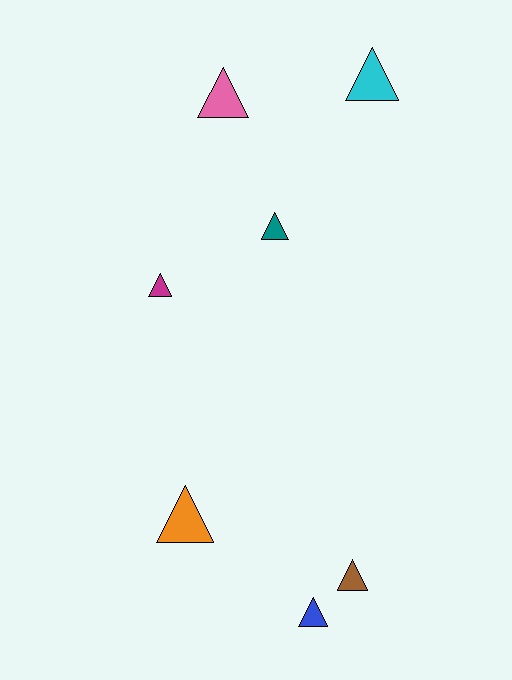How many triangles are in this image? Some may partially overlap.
There are 7 triangles.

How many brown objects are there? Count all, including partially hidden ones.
There is 1 brown object.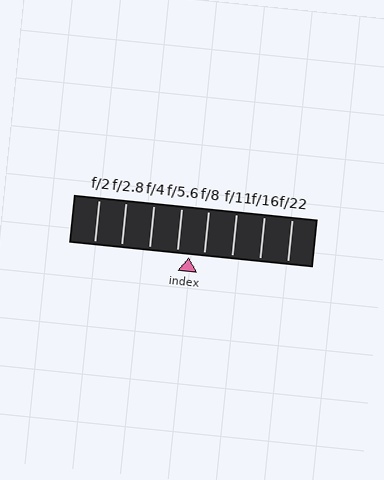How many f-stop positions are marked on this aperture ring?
There are 8 f-stop positions marked.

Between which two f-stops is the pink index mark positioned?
The index mark is between f/5.6 and f/8.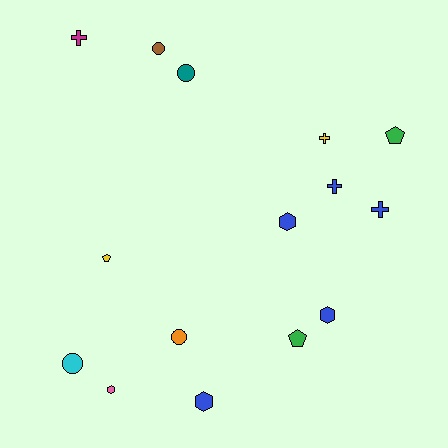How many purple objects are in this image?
There are no purple objects.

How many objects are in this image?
There are 15 objects.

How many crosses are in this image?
There are 4 crosses.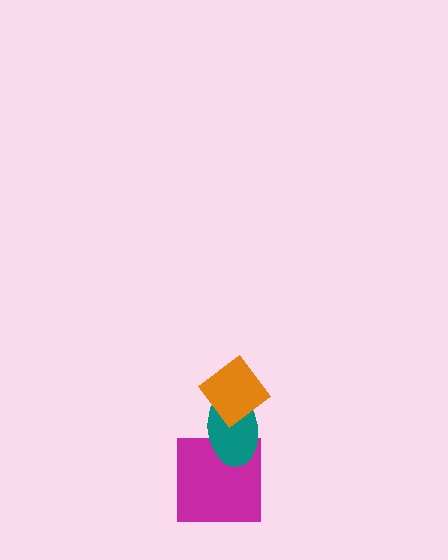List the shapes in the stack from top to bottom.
From top to bottom: the orange diamond, the teal ellipse, the magenta square.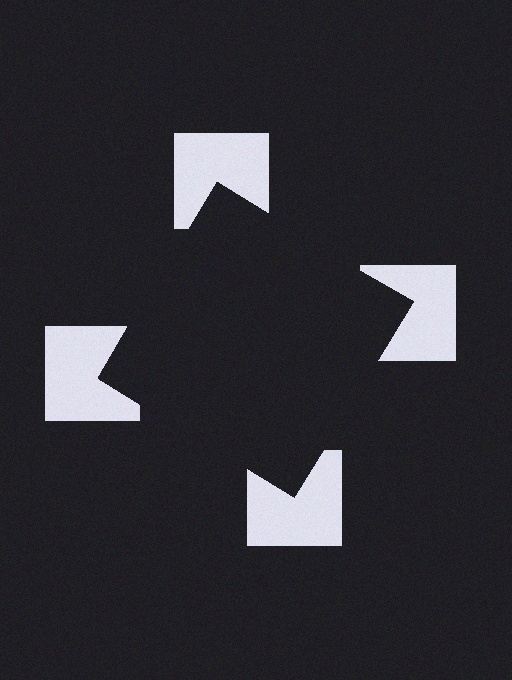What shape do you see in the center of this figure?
An illusory square — its edges are inferred from the aligned wedge cuts in the notched squares, not physically drawn.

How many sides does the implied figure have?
4 sides.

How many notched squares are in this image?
There are 4 — one at each vertex of the illusory square.